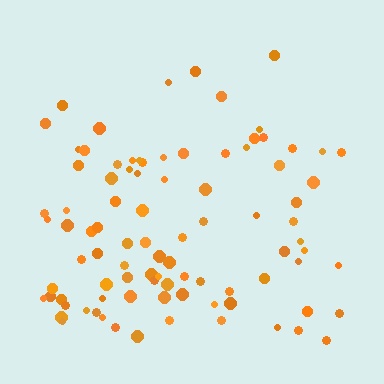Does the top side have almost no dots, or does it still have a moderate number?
Still a moderate number, just noticeably fewer than the bottom.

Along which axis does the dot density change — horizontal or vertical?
Vertical.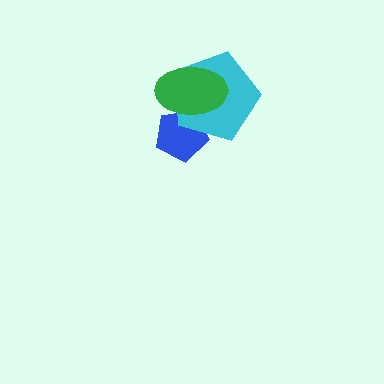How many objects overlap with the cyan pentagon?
2 objects overlap with the cyan pentagon.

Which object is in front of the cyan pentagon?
The green ellipse is in front of the cyan pentagon.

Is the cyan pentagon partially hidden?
Yes, it is partially covered by another shape.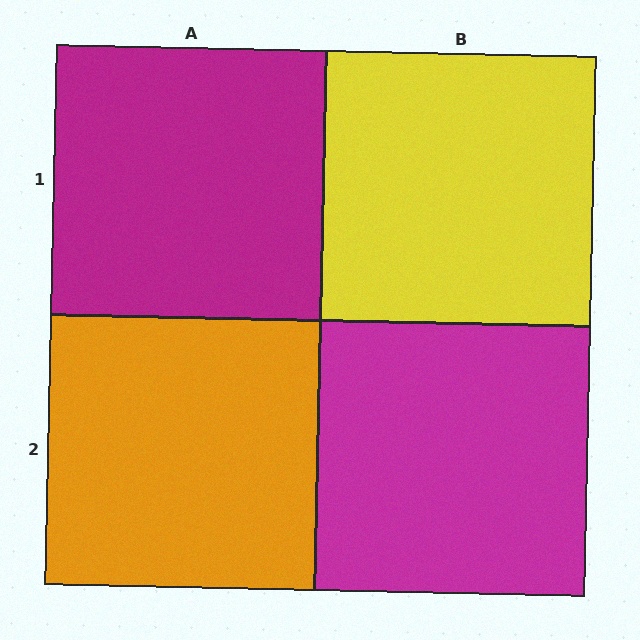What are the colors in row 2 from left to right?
Orange, magenta.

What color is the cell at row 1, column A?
Magenta.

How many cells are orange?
1 cell is orange.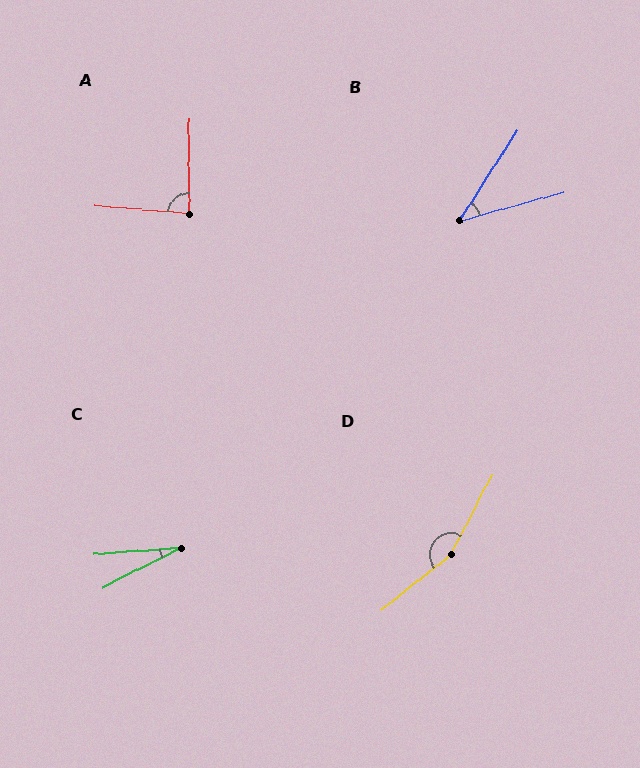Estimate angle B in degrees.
Approximately 42 degrees.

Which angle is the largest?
D, at approximately 156 degrees.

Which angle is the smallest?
C, at approximately 23 degrees.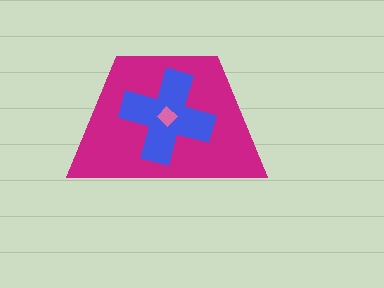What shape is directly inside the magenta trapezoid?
The blue cross.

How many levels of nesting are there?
3.